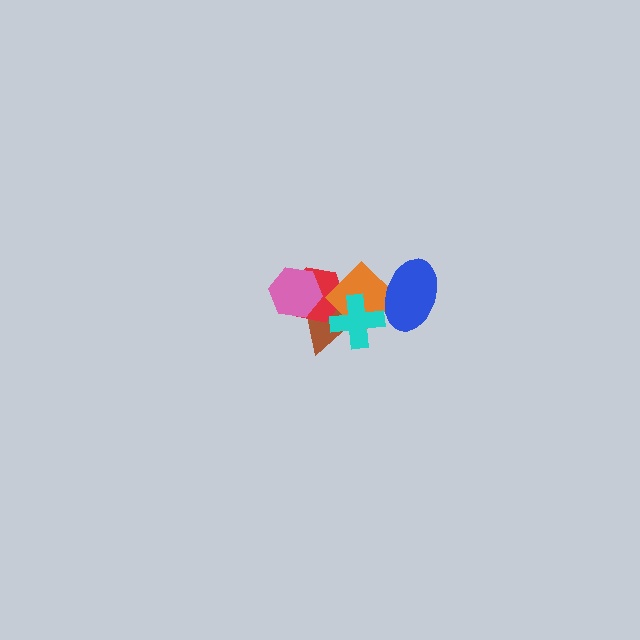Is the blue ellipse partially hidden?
No, no other shape covers it.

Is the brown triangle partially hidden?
Yes, it is partially covered by another shape.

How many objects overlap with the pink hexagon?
2 objects overlap with the pink hexagon.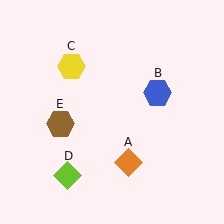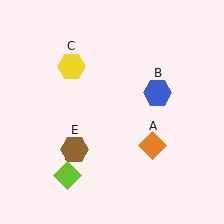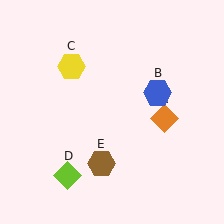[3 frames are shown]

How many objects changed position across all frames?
2 objects changed position: orange diamond (object A), brown hexagon (object E).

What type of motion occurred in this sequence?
The orange diamond (object A), brown hexagon (object E) rotated counterclockwise around the center of the scene.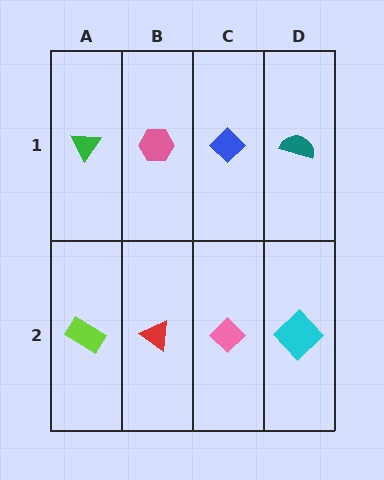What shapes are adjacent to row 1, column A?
A lime rectangle (row 2, column A), a pink hexagon (row 1, column B).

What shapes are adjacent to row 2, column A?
A green triangle (row 1, column A), a red triangle (row 2, column B).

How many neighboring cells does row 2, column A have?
2.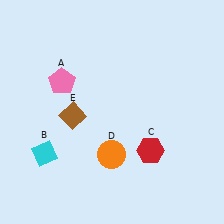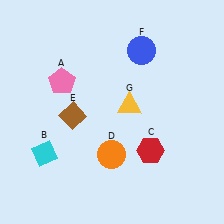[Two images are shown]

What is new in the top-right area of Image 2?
A blue circle (F) was added in the top-right area of Image 2.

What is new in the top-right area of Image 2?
A yellow triangle (G) was added in the top-right area of Image 2.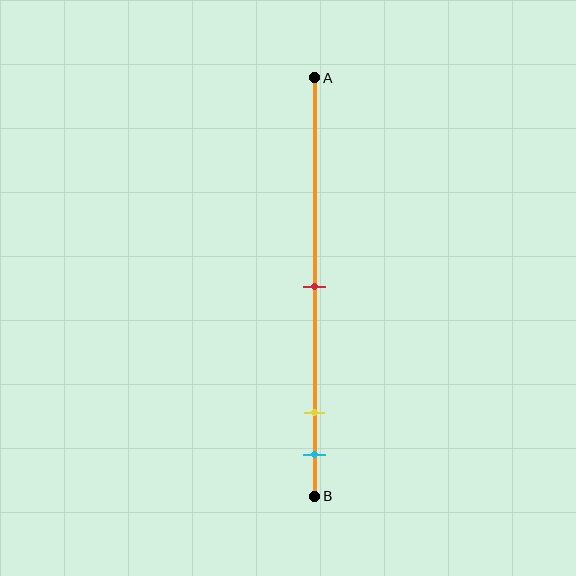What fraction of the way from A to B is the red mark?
The red mark is approximately 50% (0.5) of the way from A to B.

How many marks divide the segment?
There are 3 marks dividing the segment.